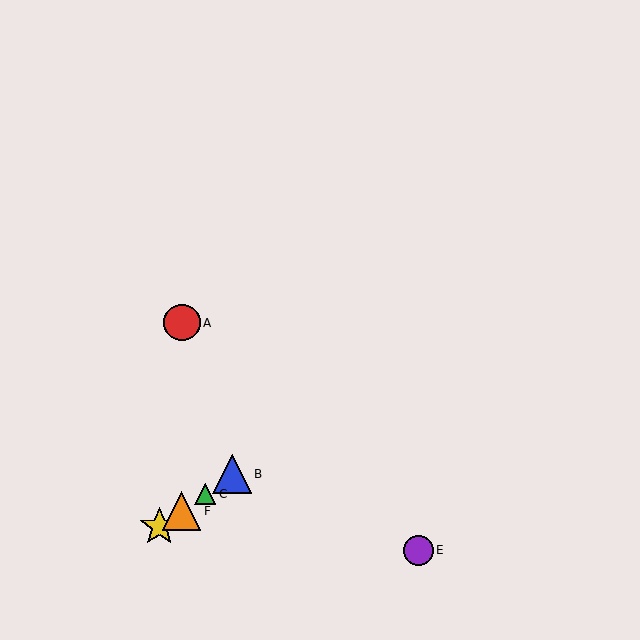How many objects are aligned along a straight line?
4 objects (B, C, D, F) are aligned along a straight line.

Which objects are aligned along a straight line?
Objects B, C, D, F are aligned along a straight line.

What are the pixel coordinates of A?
Object A is at (182, 323).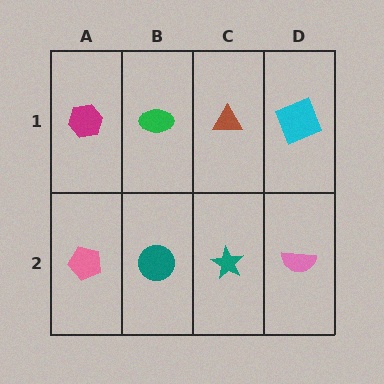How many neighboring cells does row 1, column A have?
2.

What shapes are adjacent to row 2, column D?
A cyan square (row 1, column D), a teal star (row 2, column C).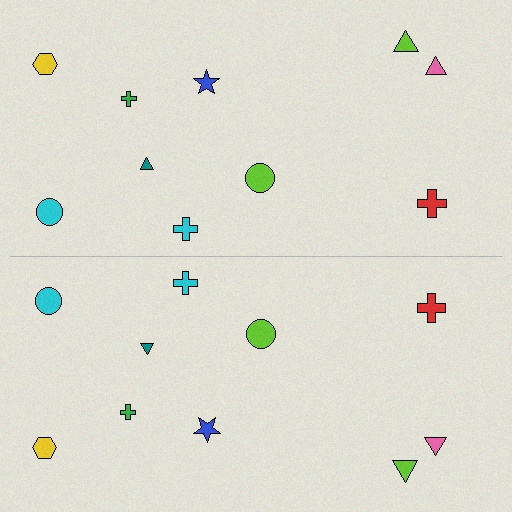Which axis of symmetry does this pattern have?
The pattern has a horizontal axis of symmetry running through the center of the image.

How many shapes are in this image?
There are 20 shapes in this image.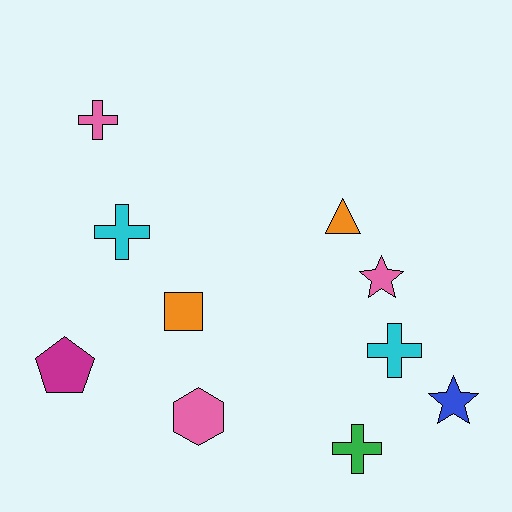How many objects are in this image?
There are 10 objects.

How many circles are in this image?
There are no circles.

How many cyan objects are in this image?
There are 2 cyan objects.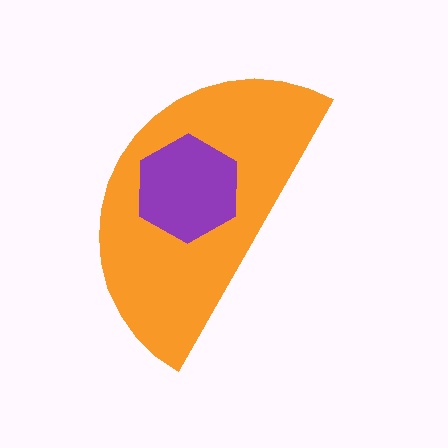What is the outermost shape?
The orange semicircle.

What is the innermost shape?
The purple hexagon.